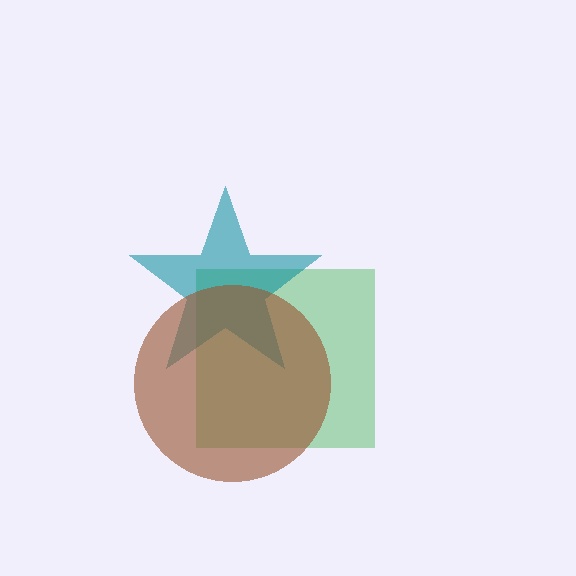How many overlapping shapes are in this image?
There are 3 overlapping shapes in the image.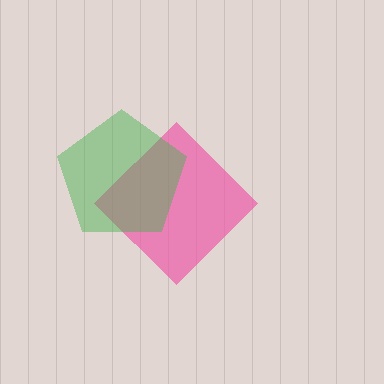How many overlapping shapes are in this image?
There are 2 overlapping shapes in the image.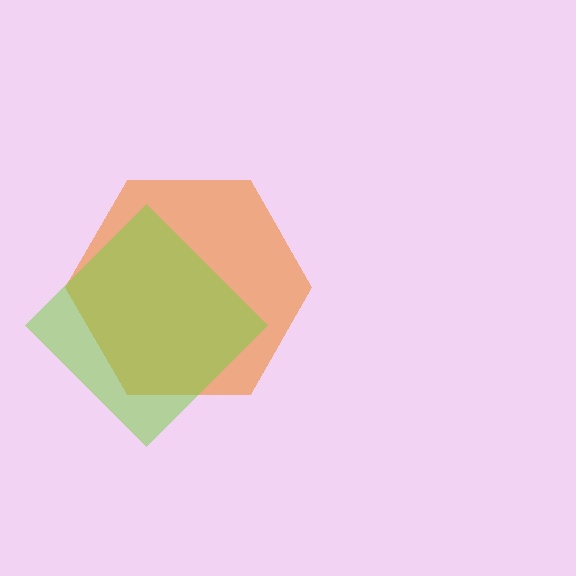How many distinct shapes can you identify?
There are 2 distinct shapes: an orange hexagon, a lime diamond.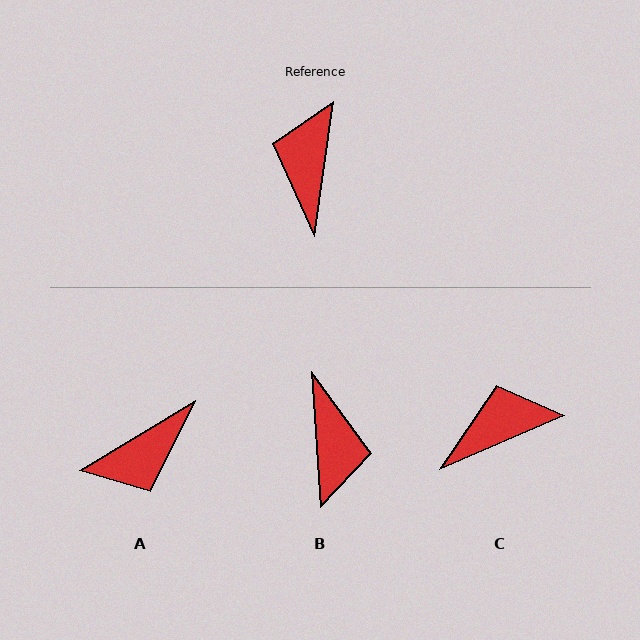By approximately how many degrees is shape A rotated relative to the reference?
Approximately 129 degrees counter-clockwise.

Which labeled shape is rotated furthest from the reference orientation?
B, about 168 degrees away.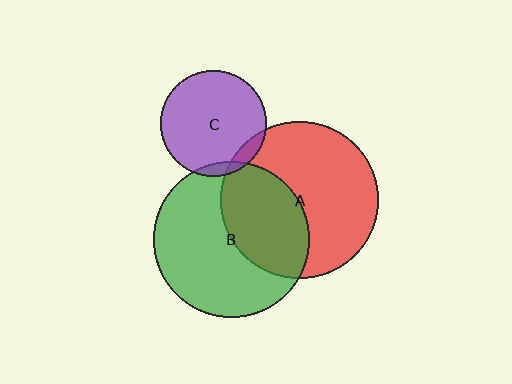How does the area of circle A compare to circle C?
Approximately 2.2 times.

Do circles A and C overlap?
Yes.